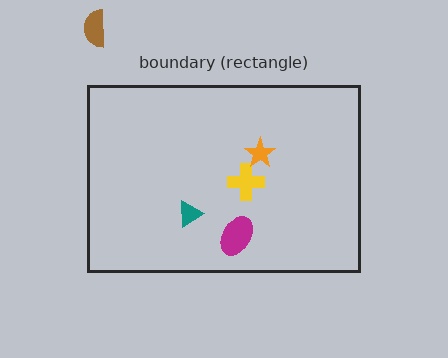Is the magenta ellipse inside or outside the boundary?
Inside.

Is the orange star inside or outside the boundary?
Inside.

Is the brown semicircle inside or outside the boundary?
Outside.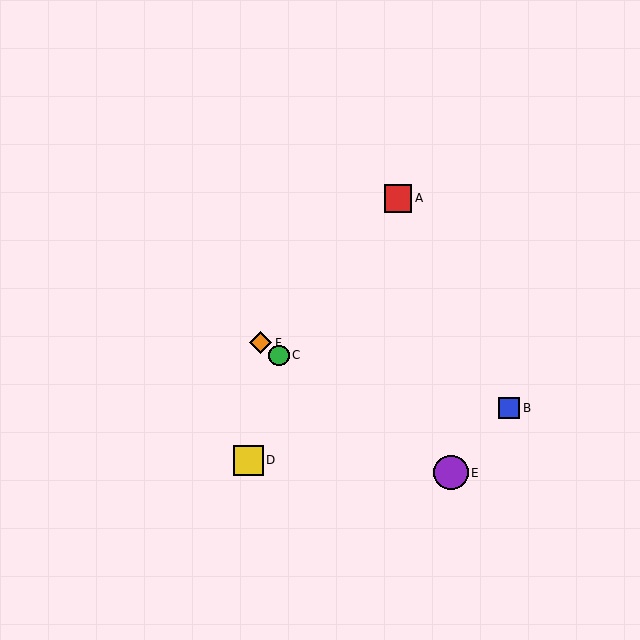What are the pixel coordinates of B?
Object B is at (509, 408).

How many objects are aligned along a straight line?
3 objects (C, E, F) are aligned along a straight line.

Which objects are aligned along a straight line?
Objects C, E, F are aligned along a straight line.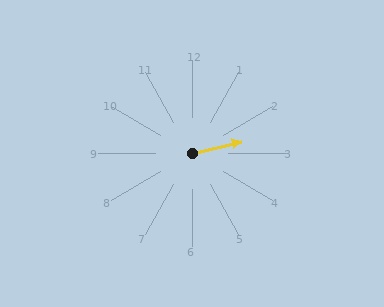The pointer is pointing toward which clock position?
Roughly 3 o'clock.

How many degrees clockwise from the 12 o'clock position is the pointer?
Approximately 76 degrees.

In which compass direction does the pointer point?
East.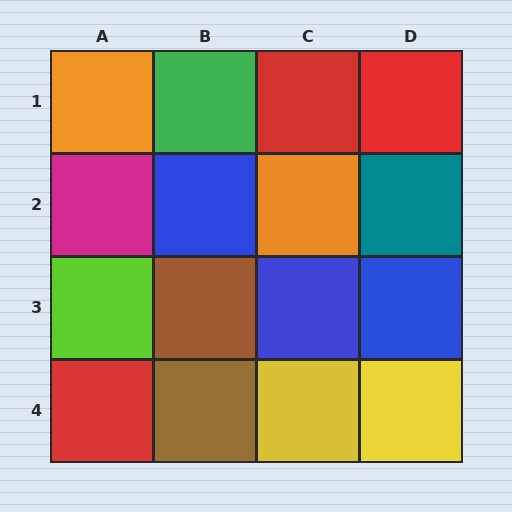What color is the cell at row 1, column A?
Orange.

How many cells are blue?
3 cells are blue.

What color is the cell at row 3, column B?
Brown.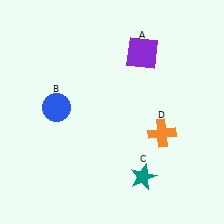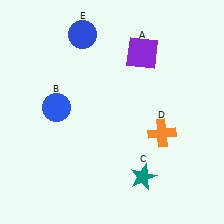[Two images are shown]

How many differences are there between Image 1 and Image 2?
There is 1 difference between the two images.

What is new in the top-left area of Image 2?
A blue circle (E) was added in the top-left area of Image 2.